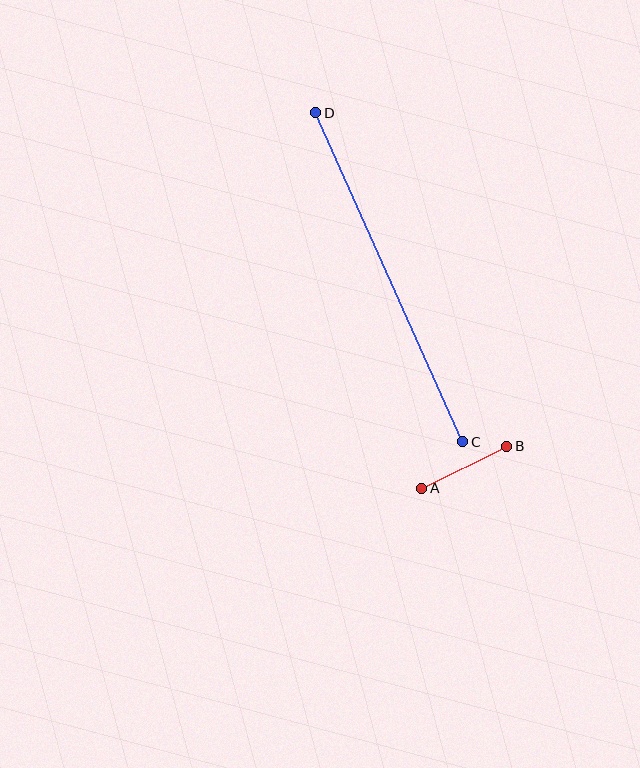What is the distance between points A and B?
The distance is approximately 95 pixels.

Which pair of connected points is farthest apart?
Points C and D are farthest apart.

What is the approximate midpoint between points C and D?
The midpoint is at approximately (389, 277) pixels.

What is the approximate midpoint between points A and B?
The midpoint is at approximately (464, 467) pixels.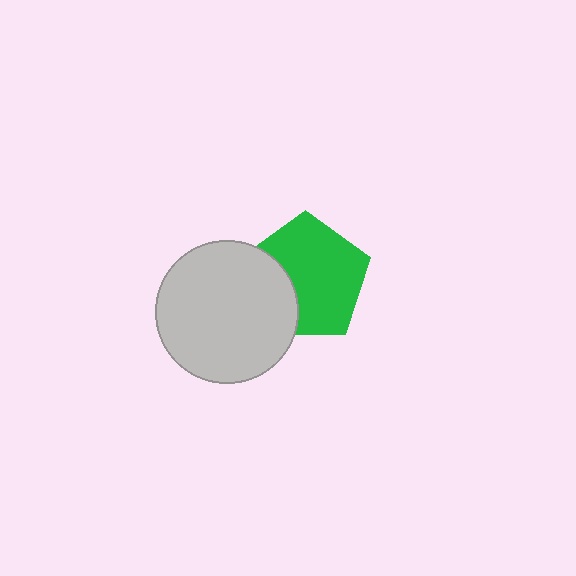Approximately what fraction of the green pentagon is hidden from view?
Roughly 30% of the green pentagon is hidden behind the light gray circle.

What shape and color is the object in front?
The object in front is a light gray circle.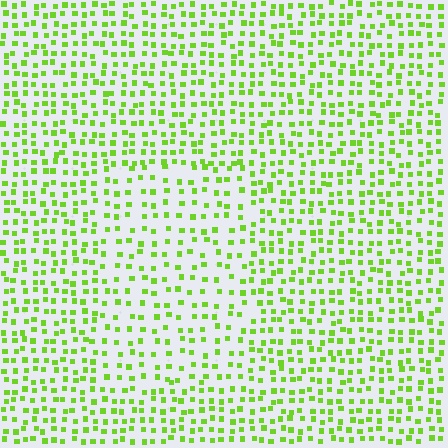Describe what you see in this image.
The image contains small lime elements arranged at two different densities. A rectangle-shaped region is visible where the elements are less densely packed than the surrounding area.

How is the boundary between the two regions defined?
The boundary is defined by a change in element density (approximately 1.6x ratio). All elements are the same color, size, and shape.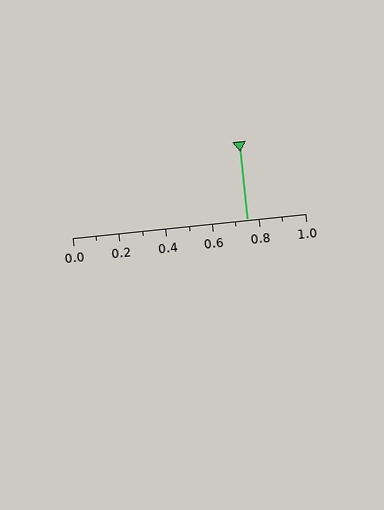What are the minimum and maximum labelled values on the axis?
The axis runs from 0.0 to 1.0.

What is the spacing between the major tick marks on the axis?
The major ticks are spaced 0.2 apart.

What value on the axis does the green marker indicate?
The marker indicates approximately 0.75.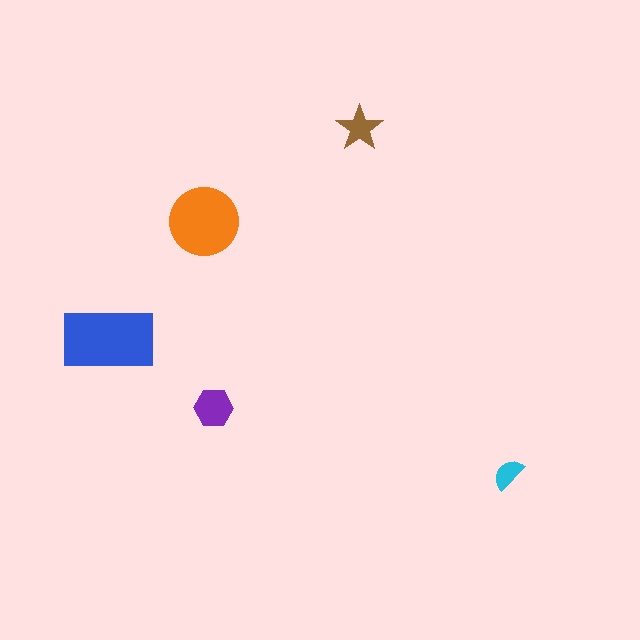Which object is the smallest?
The cyan semicircle.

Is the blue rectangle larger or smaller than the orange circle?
Larger.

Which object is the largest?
The blue rectangle.